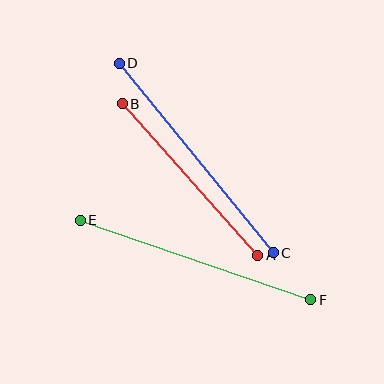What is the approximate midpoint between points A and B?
The midpoint is at approximately (190, 179) pixels.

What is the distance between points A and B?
The distance is approximately 203 pixels.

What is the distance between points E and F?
The distance is approximately 244 pixels.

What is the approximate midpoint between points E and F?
The midpoint is at approximately (195, 260) pixels.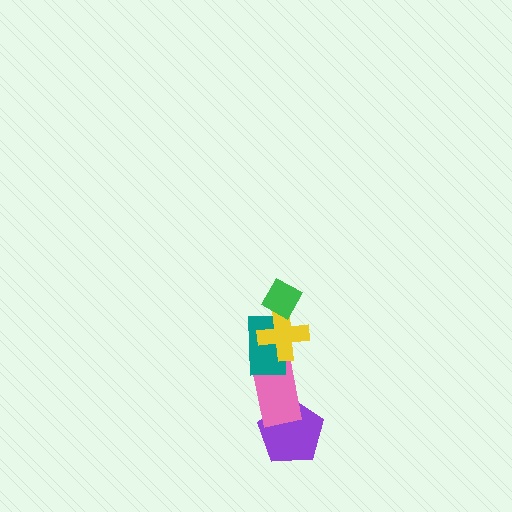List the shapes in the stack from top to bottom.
From top to bottom: the green diamond, the yellow cross, the teal rectangle, the pink rectangle, the purple pentagon.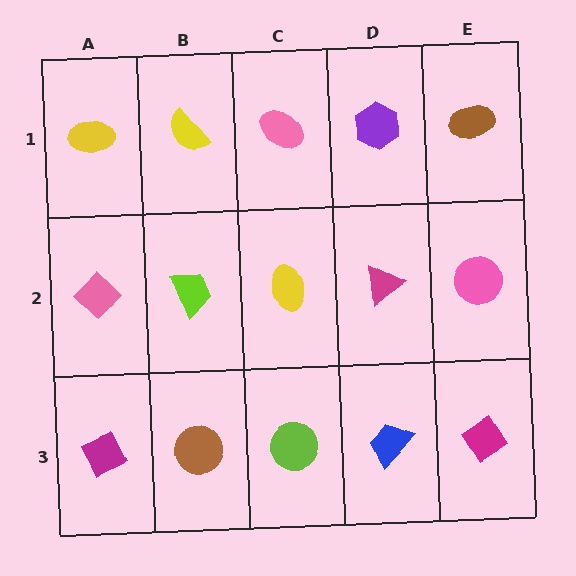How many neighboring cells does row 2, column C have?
4.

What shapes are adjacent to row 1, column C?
A yellow ellipse (row 2, column C), a yellow semicircle (row 1, column B), a purple hexagon (row 1, column D).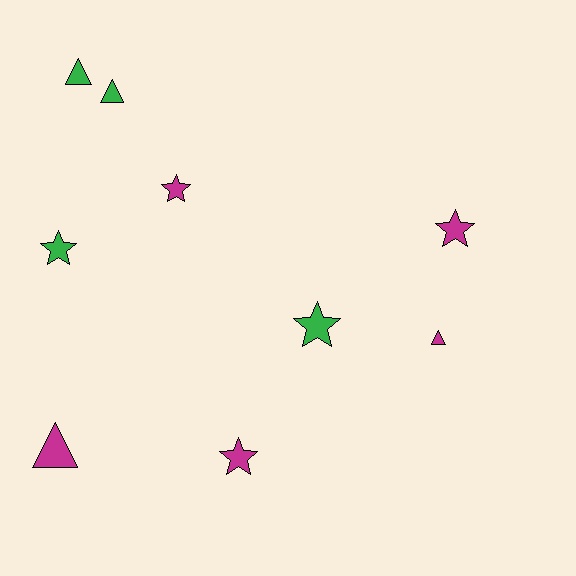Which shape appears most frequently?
Star, with 5 objects.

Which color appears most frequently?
Magenta, with 5 objects.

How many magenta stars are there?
There are 3 magenta stars.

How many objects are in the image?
There are 9 objects.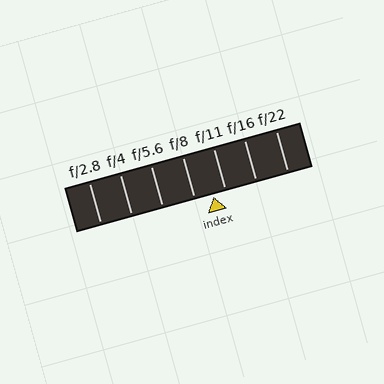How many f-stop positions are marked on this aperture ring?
There are 7 f-stop positions marked.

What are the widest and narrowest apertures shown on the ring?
The widest aperture shown is f/2.8 and the narrowest is f/22.